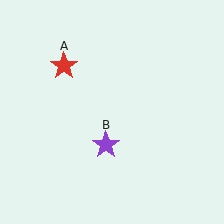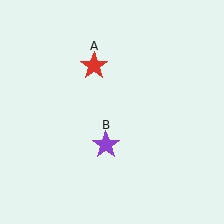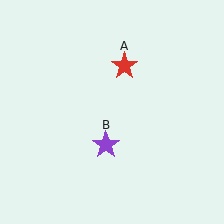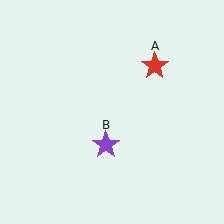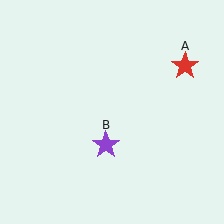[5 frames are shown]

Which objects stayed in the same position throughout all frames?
Purple star (object B) remained stationary.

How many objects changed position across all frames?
1 object changed position: red star (object A).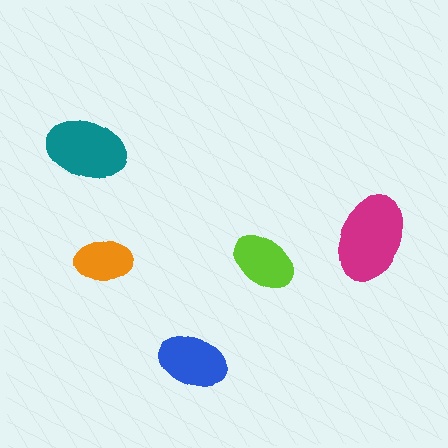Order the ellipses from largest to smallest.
the magenta one, the teal one, the blue one, the lime one, the orange one.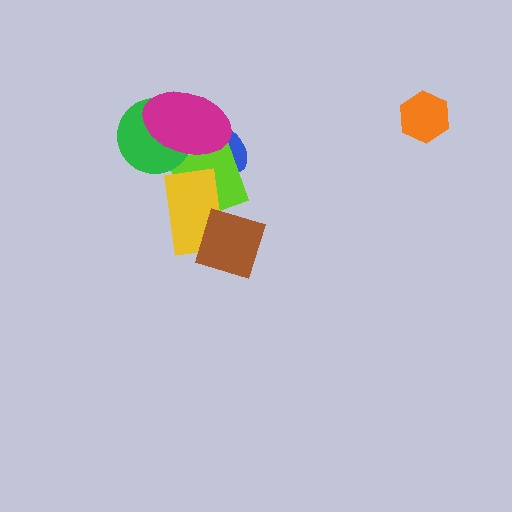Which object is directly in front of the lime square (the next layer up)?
The yellow rectangle is directly in front of the lime square.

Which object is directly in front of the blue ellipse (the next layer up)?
The lime square is directly in front of the blue ellipse.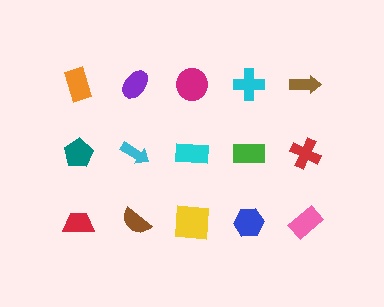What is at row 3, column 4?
A blue hexagon.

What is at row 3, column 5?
A pink rectangle.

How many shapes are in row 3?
5 shapes.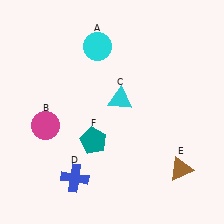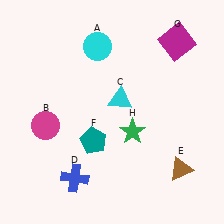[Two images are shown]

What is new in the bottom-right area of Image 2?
A green star (H) was added in the bottom-right area of Image 2.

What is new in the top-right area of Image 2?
A magenta square (G) was added in the top-right area of Image 2.